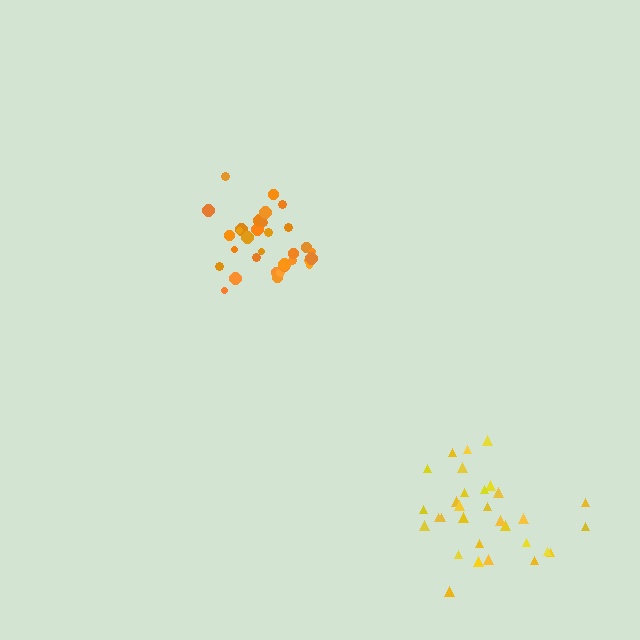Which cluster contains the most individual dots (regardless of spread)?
Orange (32).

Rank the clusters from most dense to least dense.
orange, yellow.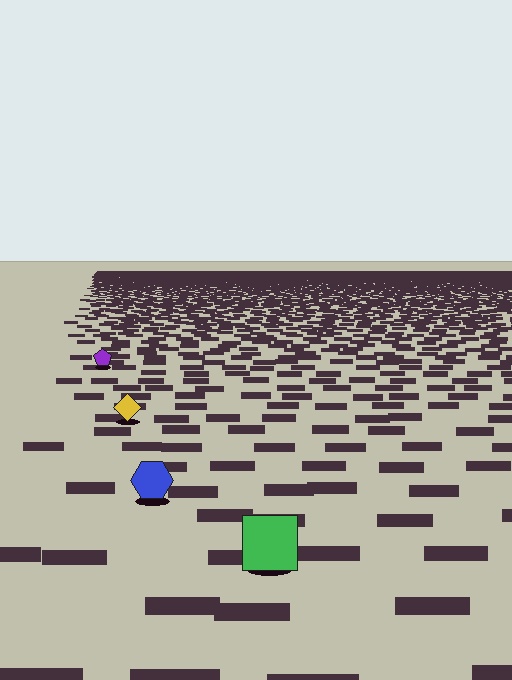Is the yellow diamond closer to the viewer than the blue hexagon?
No. The blue hexagon is closer — you can tell from the texture gradient: the ground texture is coarser near it.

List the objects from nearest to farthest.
From nearest to farthest: the green square, the blue hexagon, the yellow diamond, the purple pentagon.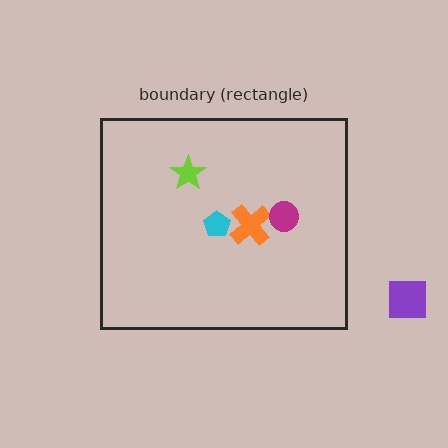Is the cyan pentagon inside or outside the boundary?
Inside.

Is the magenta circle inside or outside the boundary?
Inside.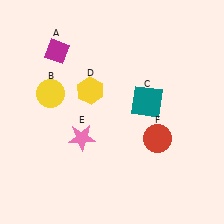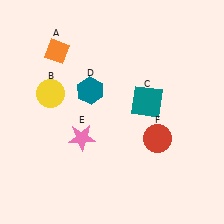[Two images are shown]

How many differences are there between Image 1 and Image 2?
There are 2 differences between the two images.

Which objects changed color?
A changed from magenta to orange. D changed from yellow to teal.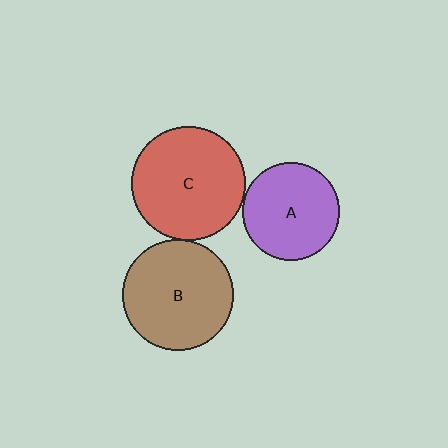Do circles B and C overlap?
Yes.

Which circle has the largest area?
Circle C (red).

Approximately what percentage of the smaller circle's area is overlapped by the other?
Approximately 5%.